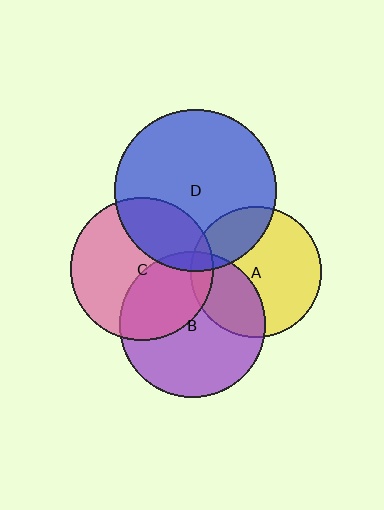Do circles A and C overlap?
Yes.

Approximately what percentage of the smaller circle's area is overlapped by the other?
Approximately 10%.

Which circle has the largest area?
Circle D (blue).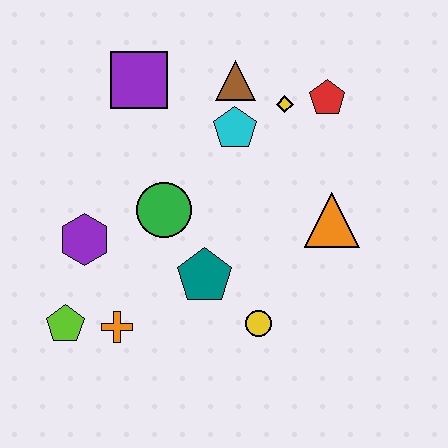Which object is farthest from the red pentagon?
The lime pentagon is farthest from the red pentagon.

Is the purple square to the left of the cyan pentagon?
Yes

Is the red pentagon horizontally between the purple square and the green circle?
No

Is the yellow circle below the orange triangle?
Yes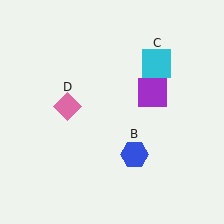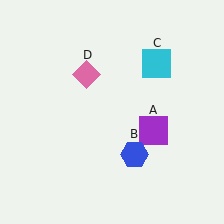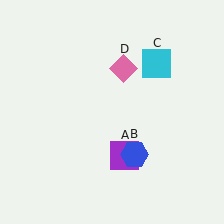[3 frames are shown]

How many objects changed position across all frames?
2 objects changed position: purple square (object A), pink diamond (object D).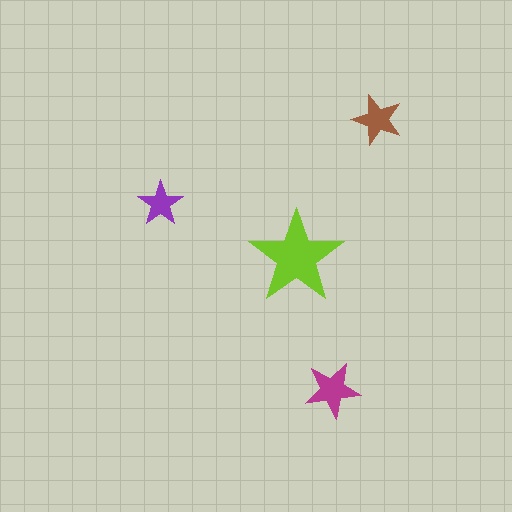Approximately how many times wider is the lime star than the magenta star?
About 1.5 times wider.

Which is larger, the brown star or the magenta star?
The magenta one.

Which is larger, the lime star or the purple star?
The lime one.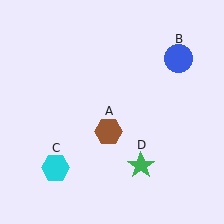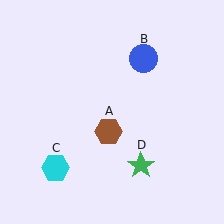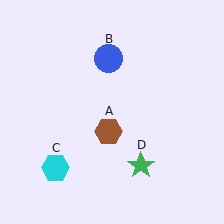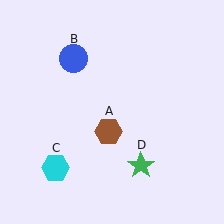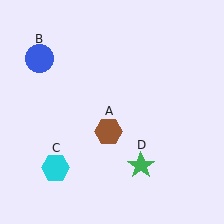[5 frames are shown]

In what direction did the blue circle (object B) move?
The blue circle (object B) moved left.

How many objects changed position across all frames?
1 object changed position: blue circle (object B).